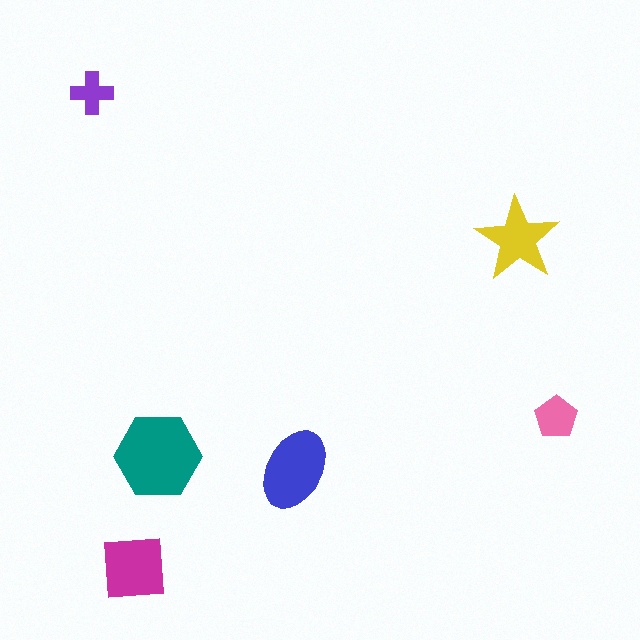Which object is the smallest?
The purple cross.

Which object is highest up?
The purple cross is topmost.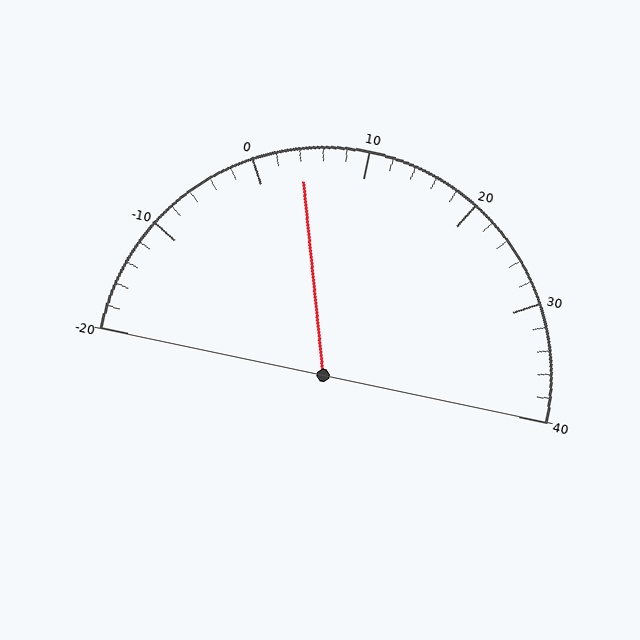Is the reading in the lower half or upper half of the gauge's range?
The reading is in the lower half of the range (-20 to 40).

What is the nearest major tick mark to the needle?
The nearest major tick mark is 0.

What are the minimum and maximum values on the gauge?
The gauge ranges from -20 to 40.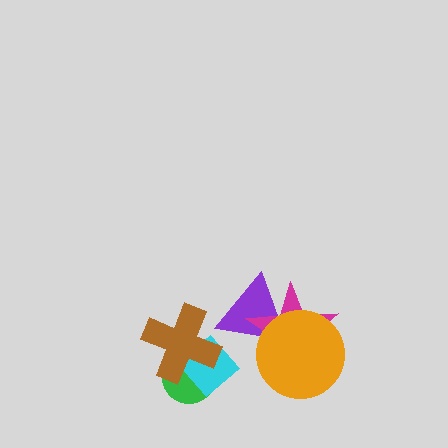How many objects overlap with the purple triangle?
2 objects overlap with the purple triangle.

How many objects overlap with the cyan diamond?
2 objects overlap with the cyan diamond.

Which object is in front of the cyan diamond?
The brown cross is in front of the cyan diamond.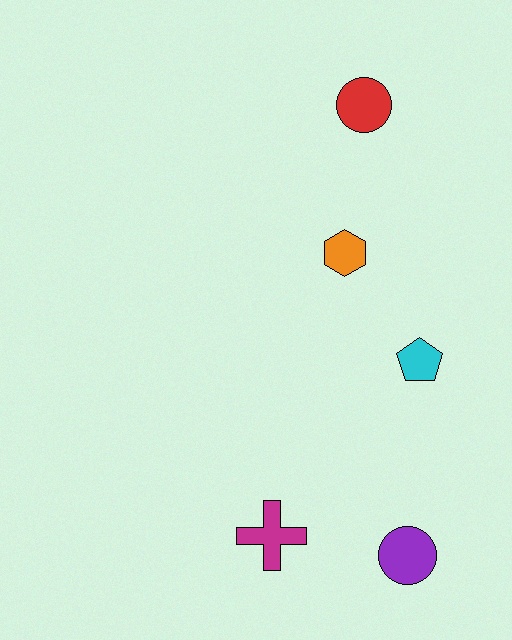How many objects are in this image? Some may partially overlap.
There are 5 objects.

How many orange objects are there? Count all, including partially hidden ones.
There is 1 orange object.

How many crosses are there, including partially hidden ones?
There is 1 cross.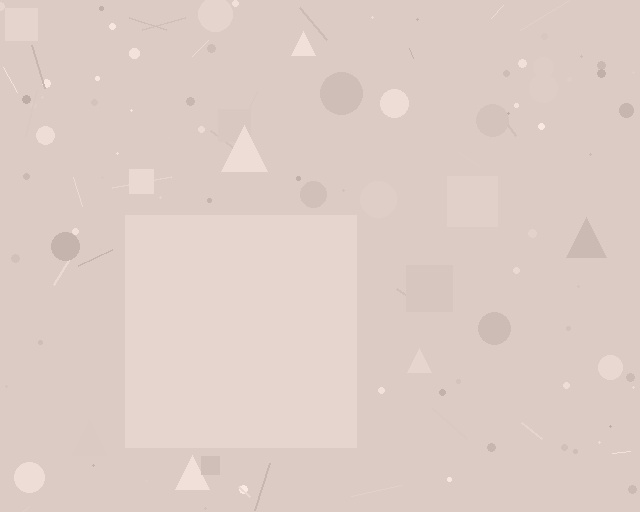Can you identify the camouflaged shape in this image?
The camouflaged shape is a square.